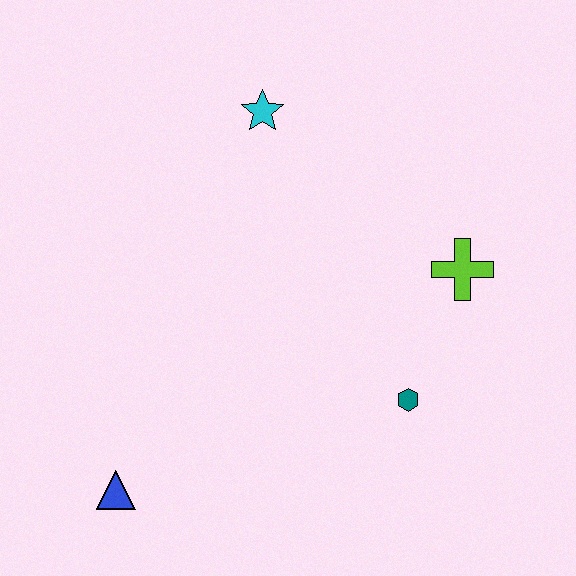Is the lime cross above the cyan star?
No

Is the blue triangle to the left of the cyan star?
Yes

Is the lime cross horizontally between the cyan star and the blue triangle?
No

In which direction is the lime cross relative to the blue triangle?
The lime cross is to the right of the blue triangle.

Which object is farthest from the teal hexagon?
The cyan star is farthest from the teal hexagon.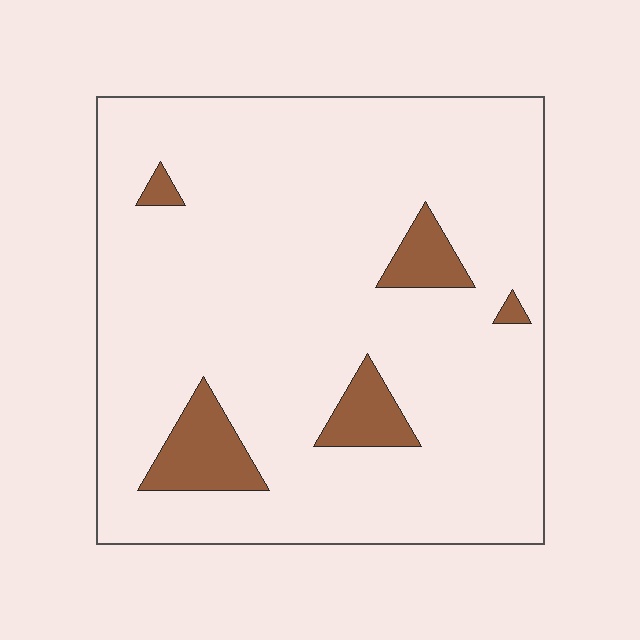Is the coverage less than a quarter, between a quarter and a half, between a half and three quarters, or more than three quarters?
Less than a quarter.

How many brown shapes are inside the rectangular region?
5.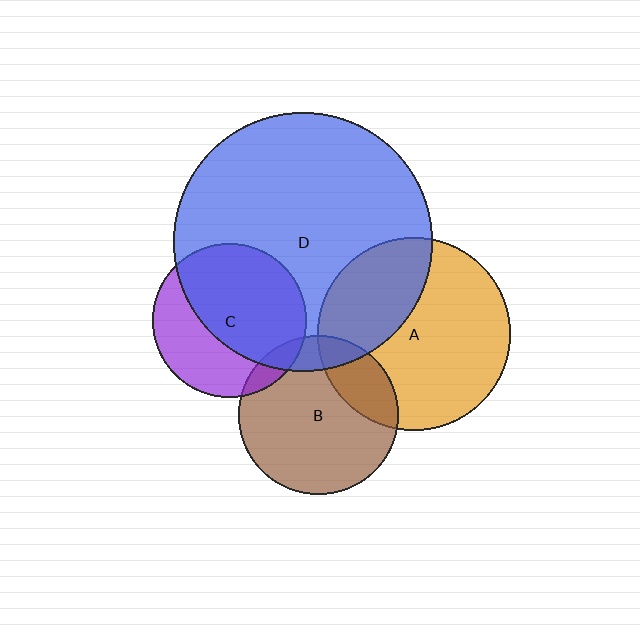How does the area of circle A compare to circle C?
Approximately 1.6 times.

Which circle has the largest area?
Circle D (blue).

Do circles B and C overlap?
Yes.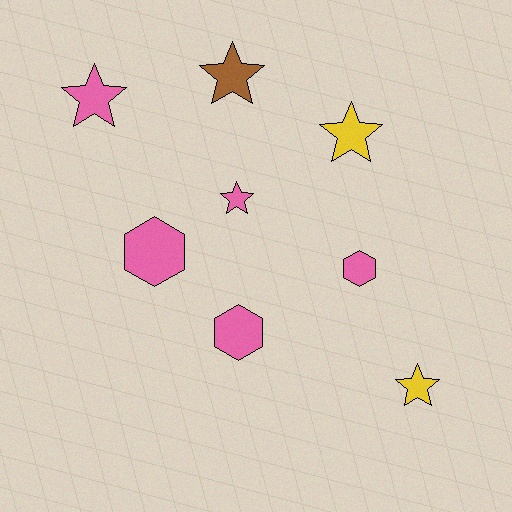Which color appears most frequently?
Pink, with 5 objects.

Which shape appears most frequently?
Star, with 5 objects.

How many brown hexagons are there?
There are no brown hexagons.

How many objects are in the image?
There are 8 objects.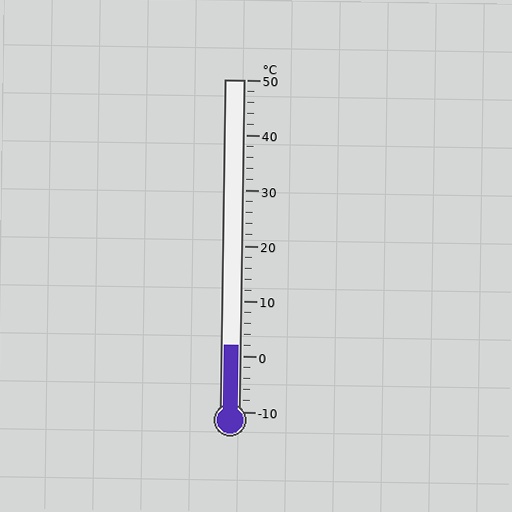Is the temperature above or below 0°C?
The temperature is above 0°C.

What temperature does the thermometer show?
The thermometer shows approximately 2°C.